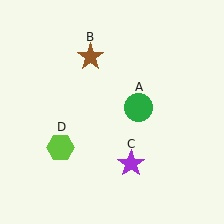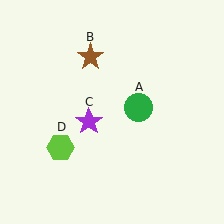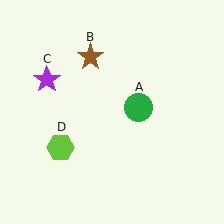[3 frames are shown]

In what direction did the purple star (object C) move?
The purple star (object C) moved up and to the left.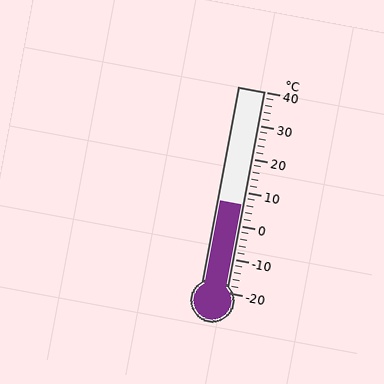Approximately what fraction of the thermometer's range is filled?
The thermometer is filled to approximately 45% of its range.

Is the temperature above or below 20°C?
The temperature is below 20°C.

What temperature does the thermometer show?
The thermometer shows approximately 6°C.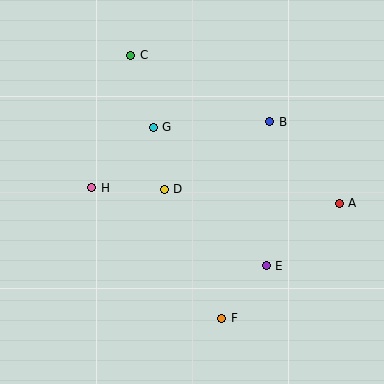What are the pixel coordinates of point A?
Point A is at (339, 203).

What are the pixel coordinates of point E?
Point E is at (266, 266).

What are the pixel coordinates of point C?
Point C is at (131, 55).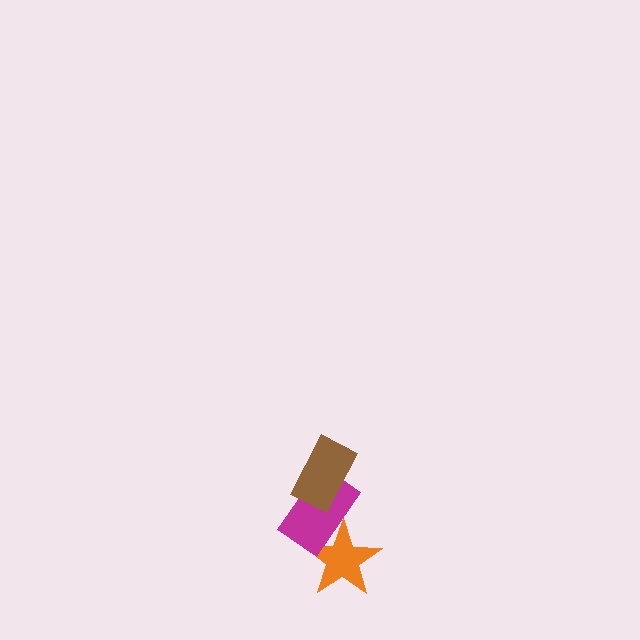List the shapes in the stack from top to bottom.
From top to bottom: the brown rectangle, the magenta rectangle, the orange star.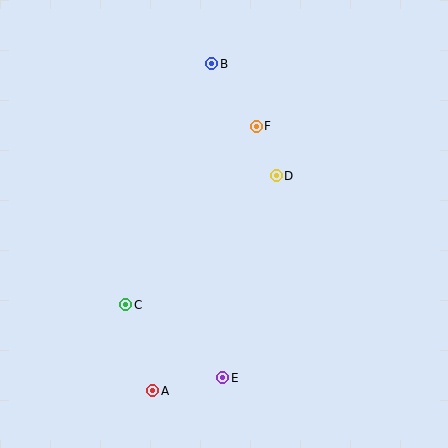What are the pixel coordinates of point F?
Point F is at (256, 126).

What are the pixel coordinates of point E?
Point E is at (223, 378).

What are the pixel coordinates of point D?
Point D is at (276, 176).